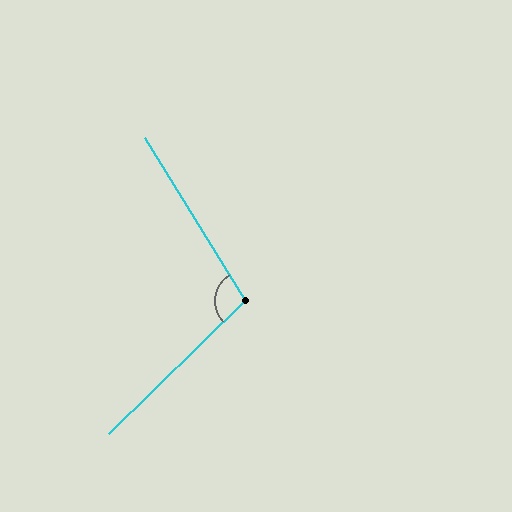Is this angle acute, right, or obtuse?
It is obtuse.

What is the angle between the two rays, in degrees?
Approximately 103 degrees.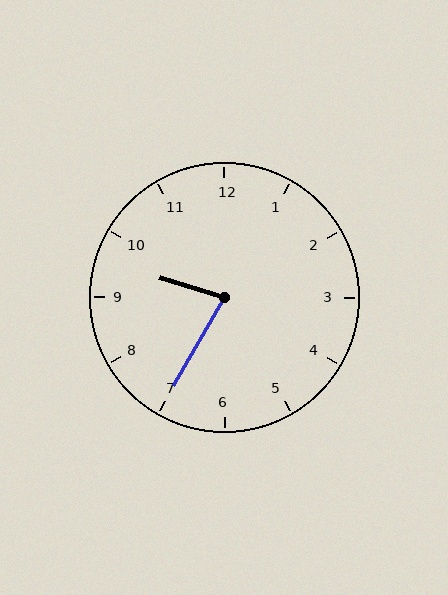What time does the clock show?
9:35.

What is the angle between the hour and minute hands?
Approximately 78 degrees.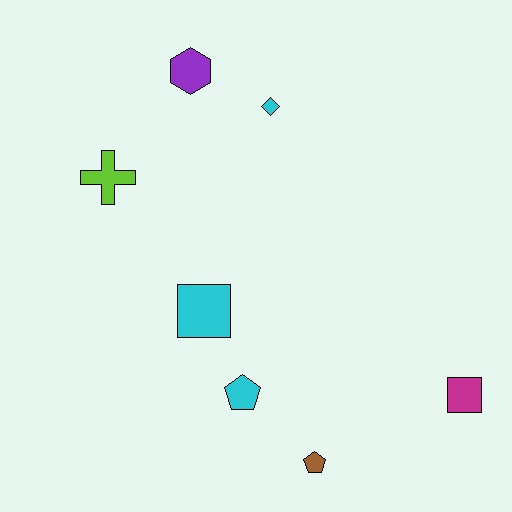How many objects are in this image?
There are 7 objects.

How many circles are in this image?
There are no circles.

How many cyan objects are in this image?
There are 3 cyan objects.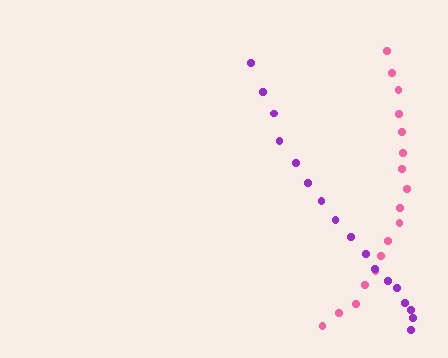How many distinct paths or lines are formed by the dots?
There are 2 distinct paths.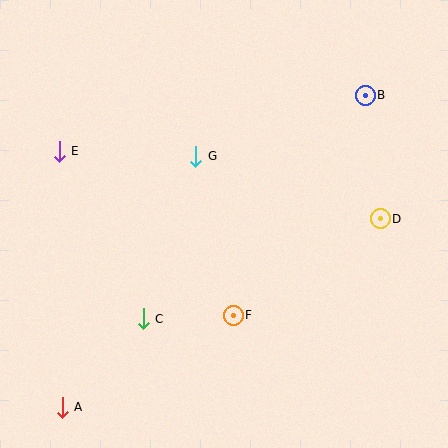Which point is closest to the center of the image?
Point G at (196, 156) is closest to the center.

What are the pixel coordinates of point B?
Point B is at (365, 95).